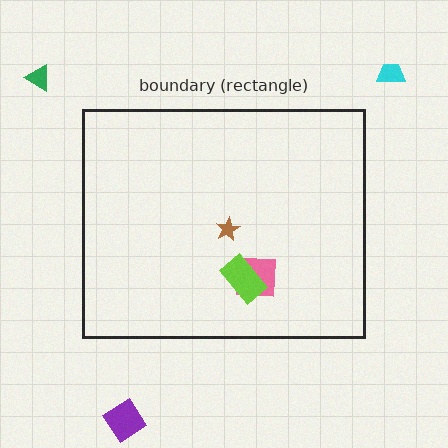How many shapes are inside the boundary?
3 inside, 3 outside.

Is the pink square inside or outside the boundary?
Inside.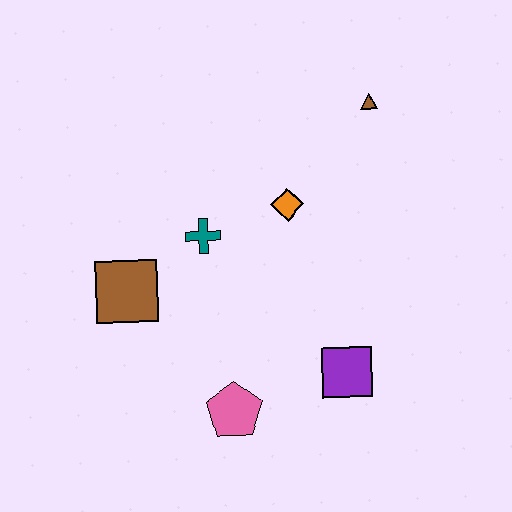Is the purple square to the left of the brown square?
No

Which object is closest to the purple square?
The pink pentagon is closest to the purple square.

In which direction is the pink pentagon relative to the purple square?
The pink pentagon is to the left of the purple square.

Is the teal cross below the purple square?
No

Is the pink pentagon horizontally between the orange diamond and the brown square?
Yes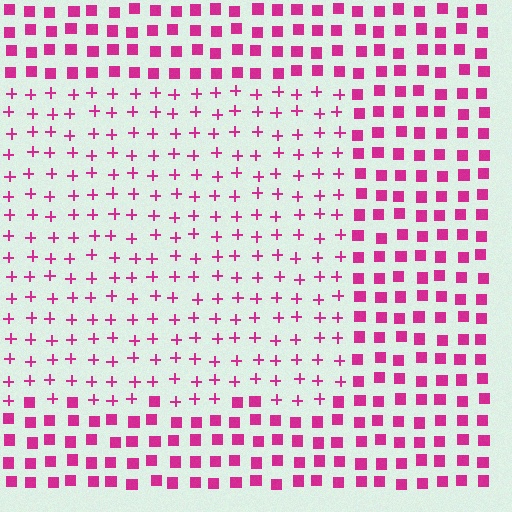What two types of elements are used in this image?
The image uses plus signs inside the rectangle region and squares outside it.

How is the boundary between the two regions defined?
The boundary is defined by a change in element shape: plus signs inside vs. squares outside. All elements share the same color and spacing.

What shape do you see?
I see a rectangle.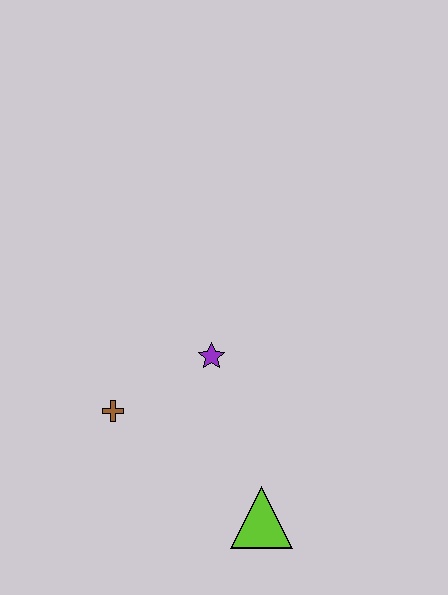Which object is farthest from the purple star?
The lime triangle is farthest from the purple star.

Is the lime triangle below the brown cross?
Yes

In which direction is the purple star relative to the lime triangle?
The purple star is above the lime triangle.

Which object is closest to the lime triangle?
The purple star is closest to the lime triangle.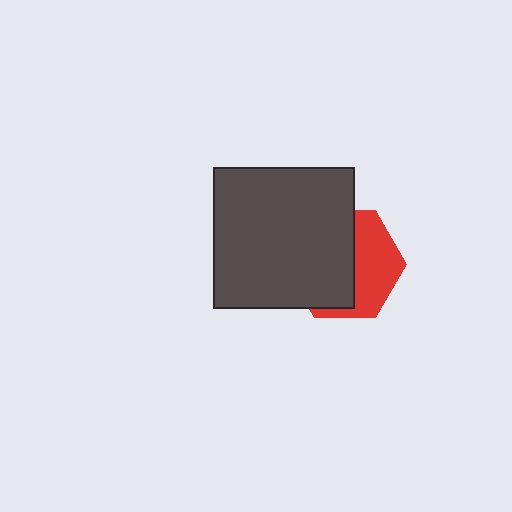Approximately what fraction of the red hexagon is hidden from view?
Roughly 58% of the red hexagon is hidden behind the dark gray square.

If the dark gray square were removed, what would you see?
You would see the complete red hexagon.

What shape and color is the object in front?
The object in front is a dark gray square.